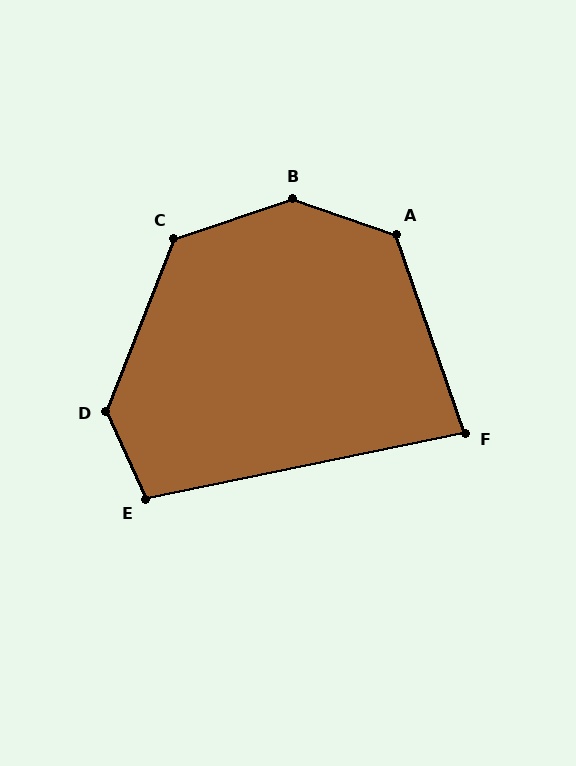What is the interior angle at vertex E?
Approximately 102 degrees (obtuse).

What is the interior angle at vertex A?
Approximately 128 degrees (obtuse).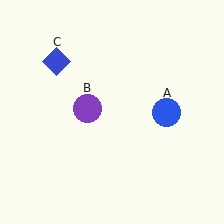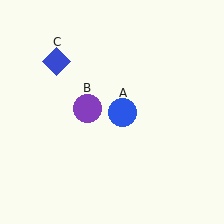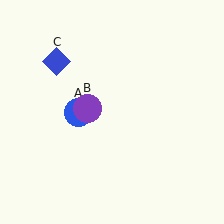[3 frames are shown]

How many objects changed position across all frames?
1 object changed position: blue circle (object A).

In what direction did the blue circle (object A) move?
The blue circle (object A) moved left.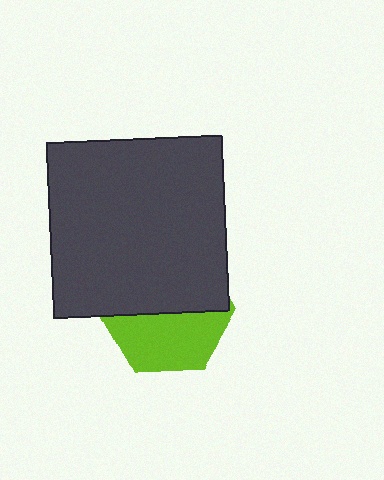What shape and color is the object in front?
The object in front is a dark gray square.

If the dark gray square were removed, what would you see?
You would see the complete lime hexagon.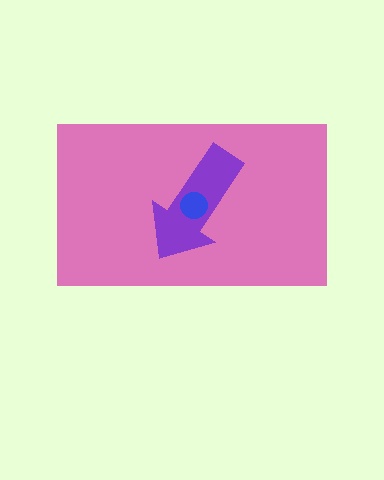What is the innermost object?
The blue circle.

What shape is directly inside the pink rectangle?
The purple arrow.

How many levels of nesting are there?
3.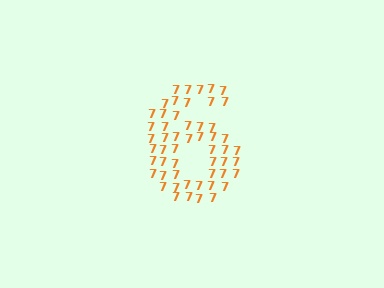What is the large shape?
The large shape is the digit 6.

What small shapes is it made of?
It is made of small digit 7's.